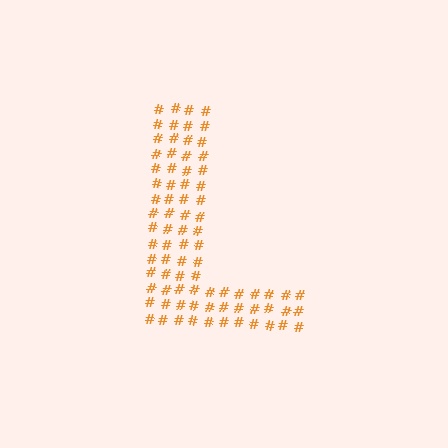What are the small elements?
The small elements are hash symbols.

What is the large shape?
The large shape is the letter L.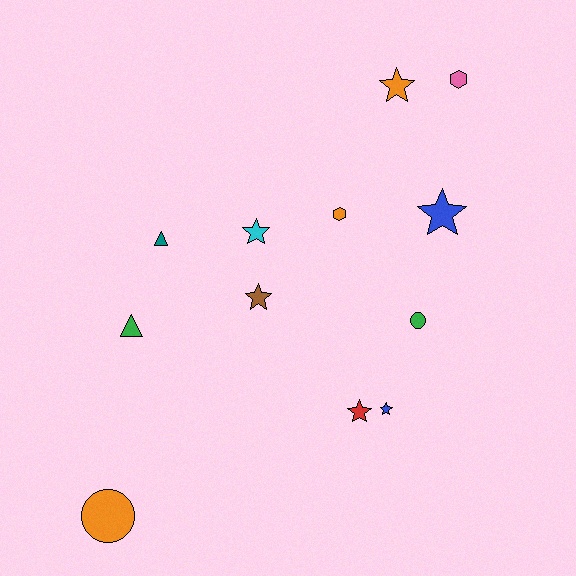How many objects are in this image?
There are 12 objects.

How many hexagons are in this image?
There are 2 hexagons.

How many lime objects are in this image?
There are no lime objects.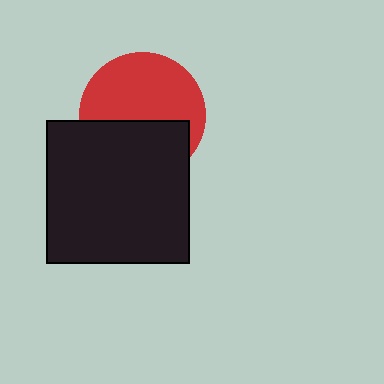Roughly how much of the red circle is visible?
About half of it is visible (roughly 57%).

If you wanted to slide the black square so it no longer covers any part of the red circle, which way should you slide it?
Slide it down — that is the most direct way to separate the two shapes.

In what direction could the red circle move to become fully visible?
The red circle could move up. That would shift it out from behind the black square entirely.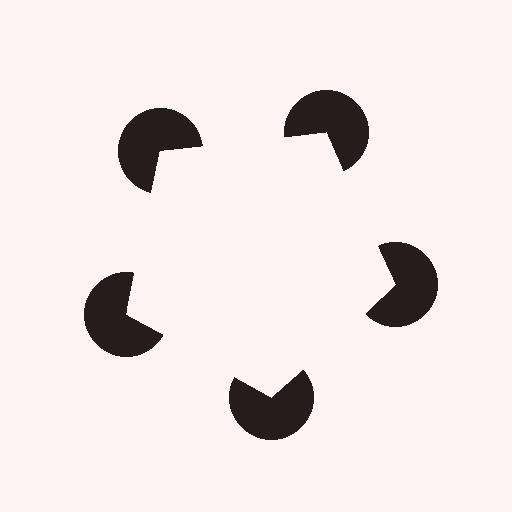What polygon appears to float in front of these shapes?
An illusory pentagon — its edges are inferred from the aligned wedge cuts in the pac-man discs, not physically drawn.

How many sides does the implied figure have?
5 sides.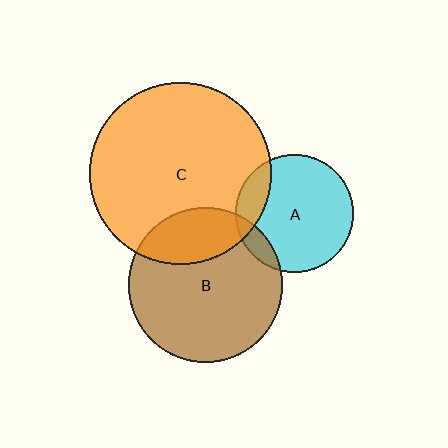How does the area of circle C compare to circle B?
Approximately 1.4 times.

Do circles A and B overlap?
Yes.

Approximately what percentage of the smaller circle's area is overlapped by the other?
Approximately 10%.